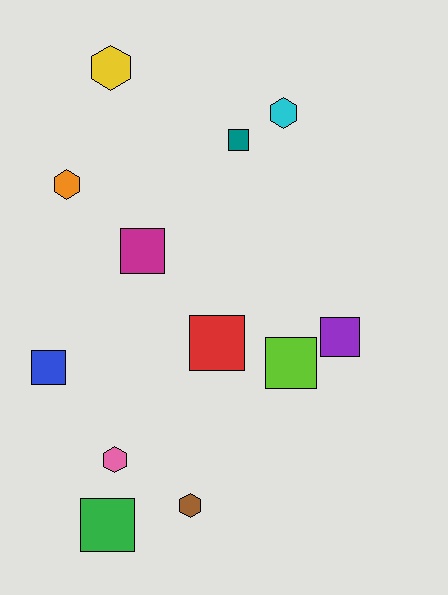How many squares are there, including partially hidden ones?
There are 7 squares.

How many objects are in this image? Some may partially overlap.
There are 12 objects.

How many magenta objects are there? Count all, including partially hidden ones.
There is 1 magenta object.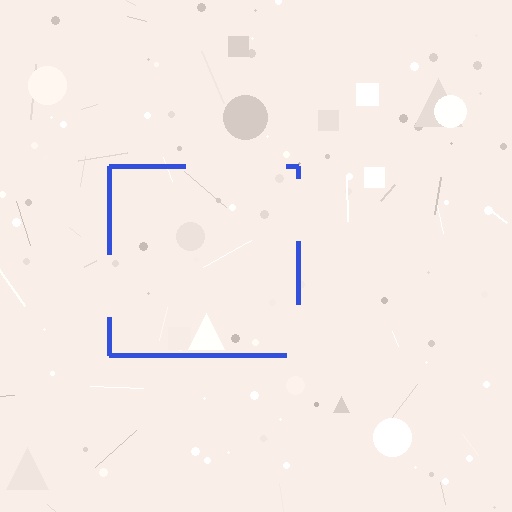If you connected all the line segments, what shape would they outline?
They would outline a square.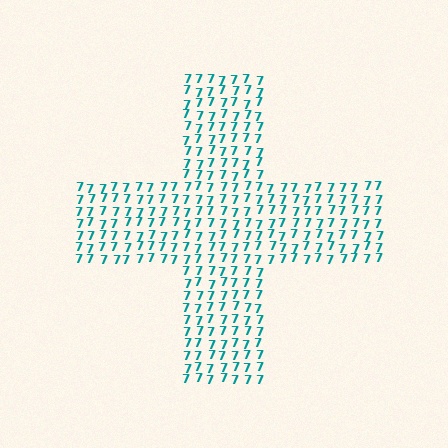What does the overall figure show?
The overall figure shows a cross.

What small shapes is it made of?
It is made of small digit 7's.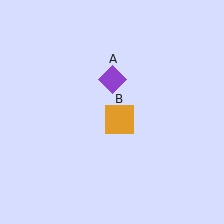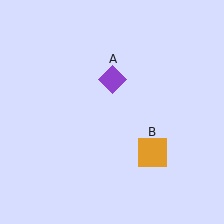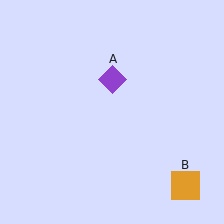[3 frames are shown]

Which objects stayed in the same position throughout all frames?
Purple diamond (object A) remained stationary.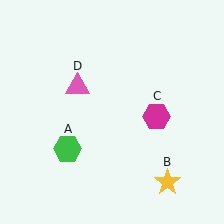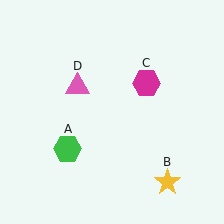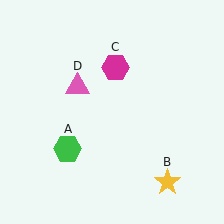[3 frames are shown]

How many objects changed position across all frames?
1 object changed position: magenta hexagon (object C).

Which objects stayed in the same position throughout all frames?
Green hexagon (object A) and yellow star (object B) and pink triangle (object D) remained stationary.